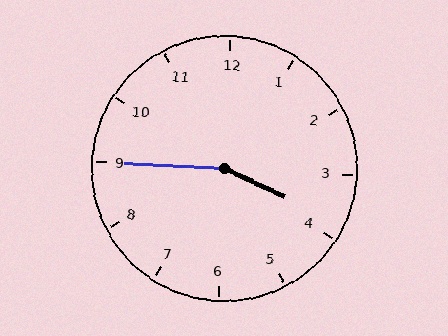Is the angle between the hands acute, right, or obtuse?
It is obtuse.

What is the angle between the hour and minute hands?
Approximately 158 degrees.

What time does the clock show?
3:45.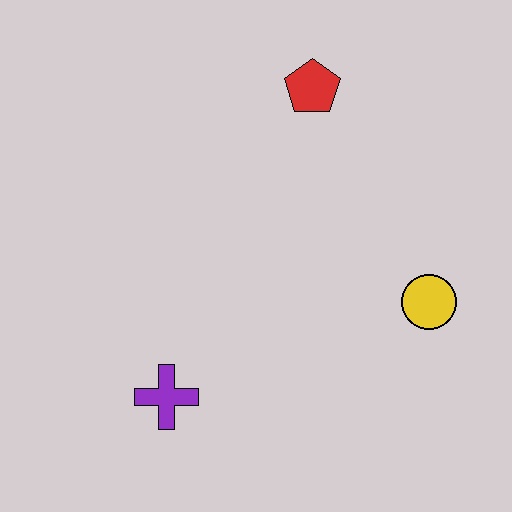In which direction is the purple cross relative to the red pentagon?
The purple cross is below the red pentagon.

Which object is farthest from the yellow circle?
The purple cross is farthest from the yellow circle.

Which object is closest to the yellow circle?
The red pentagon is closest to the yellow circle.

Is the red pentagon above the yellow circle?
Yes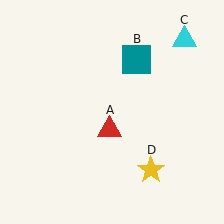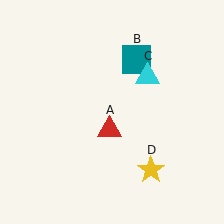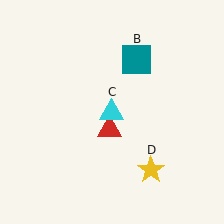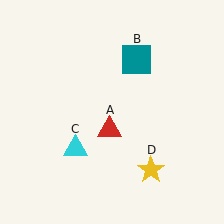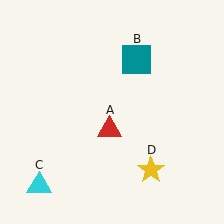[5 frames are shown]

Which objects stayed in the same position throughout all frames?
Red triangle (object A) and teal square (object B) and yellow star (object D) remained stationary.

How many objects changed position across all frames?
1 object changed position: cyan triangle (object C).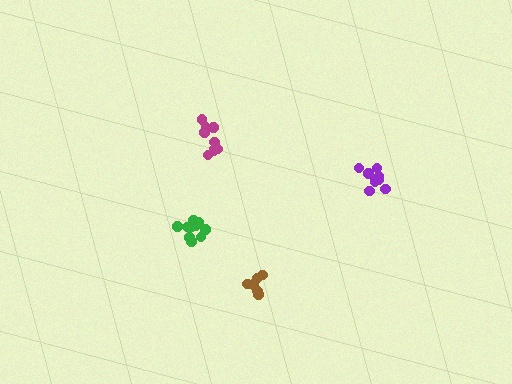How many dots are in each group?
Group 1: 11 dots, Group 2: 8 dots, Group 3: 9 dots, Group 4: 9 dots (37 total).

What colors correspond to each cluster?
The clusters are colored: green, brown, magenta, purple.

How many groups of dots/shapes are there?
There are 4 groups.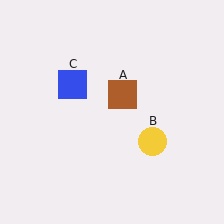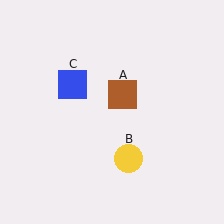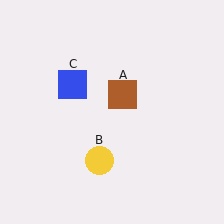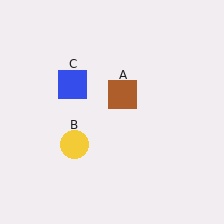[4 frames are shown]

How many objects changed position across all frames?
1 object changed position: yellow circle (object B).